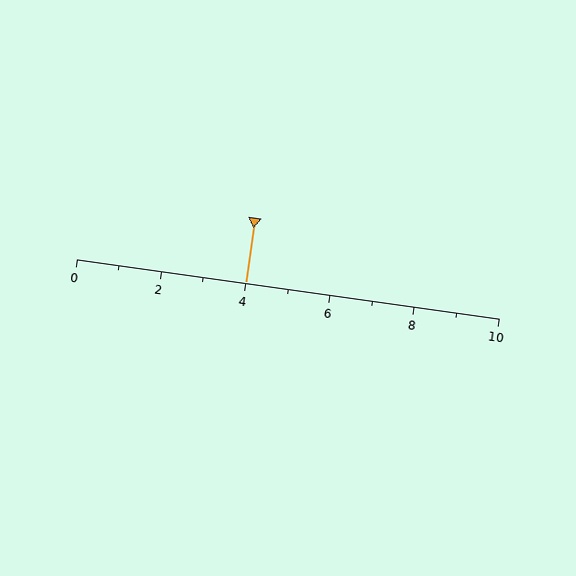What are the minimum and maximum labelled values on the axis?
The axis runs from 0 to 10.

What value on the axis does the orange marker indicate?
The marker indicates approximately 4.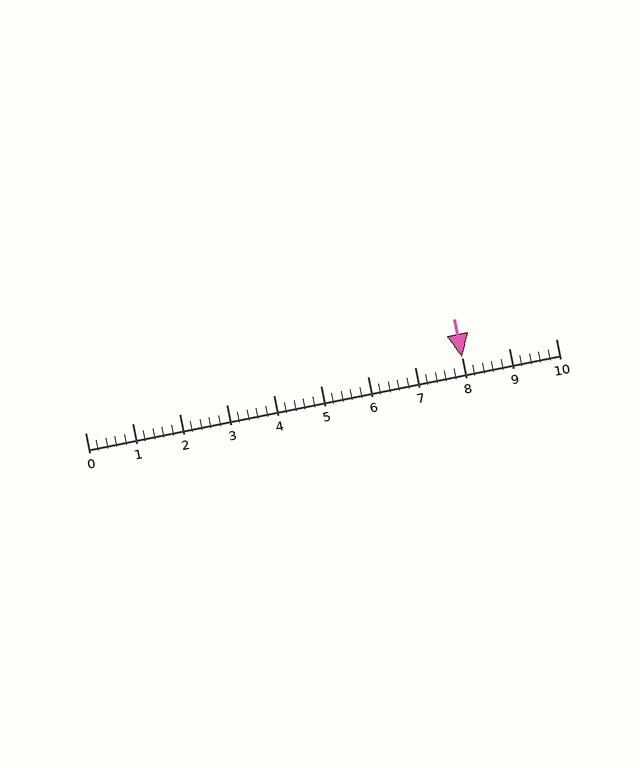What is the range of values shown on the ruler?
The ruler shows values from 0 to 10.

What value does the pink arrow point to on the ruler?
The pink arrow points to approximately 8.0.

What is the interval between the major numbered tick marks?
The major tick marks are spaced 1 units apart.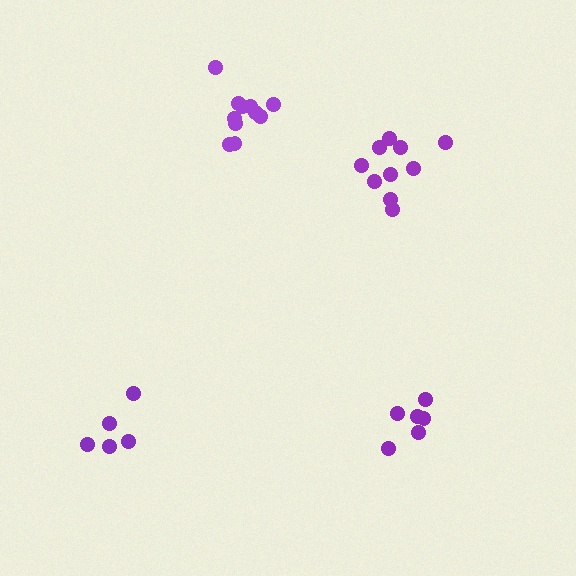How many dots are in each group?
Group 1: 10 dots, Group 2: 11 dots, Group 3: 6 dots, Group 4: 5 dots (32 total).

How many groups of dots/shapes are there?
There are 4 groups.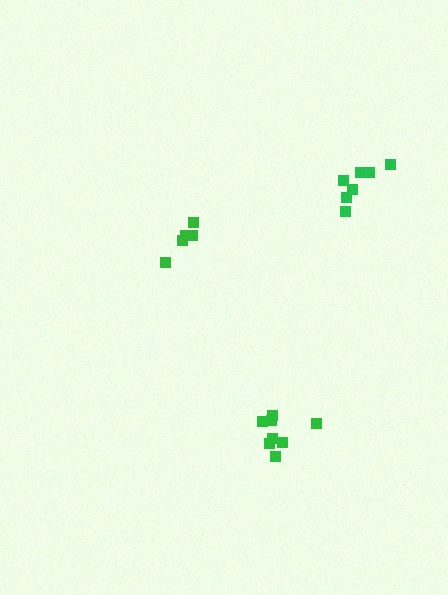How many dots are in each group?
Group 1: 9 dots, Group 2: 5 dots, Group 3: 7 dots (21 total).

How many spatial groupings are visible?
There are 3 spatial groupings.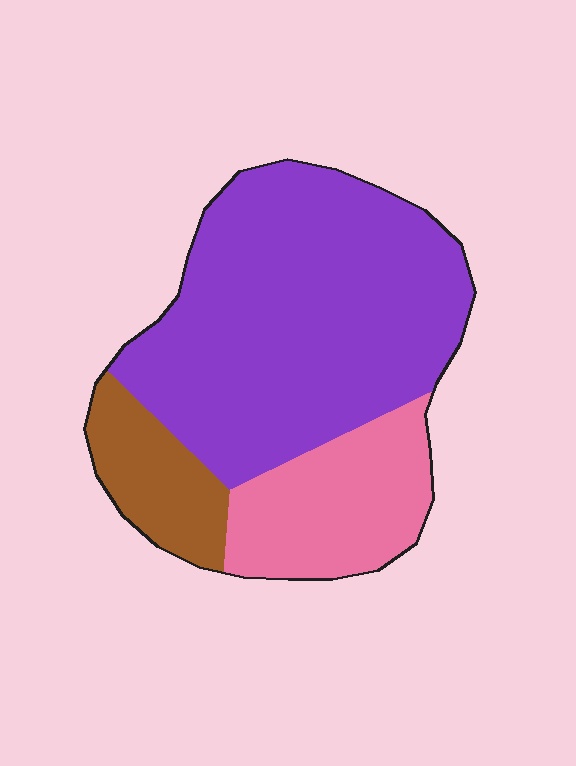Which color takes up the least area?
Brown, at roughly 15%.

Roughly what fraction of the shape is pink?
Pink covers 22% of the shape.